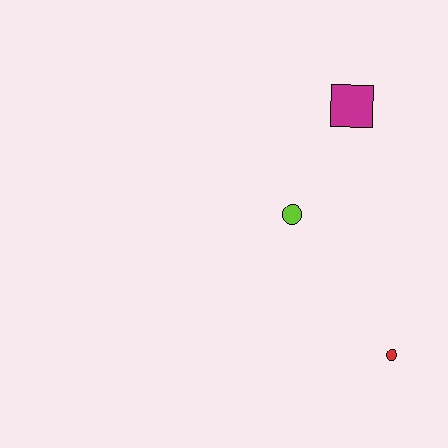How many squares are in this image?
There is 1 square.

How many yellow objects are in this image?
There are no yellow objects.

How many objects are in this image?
There are 3 objects.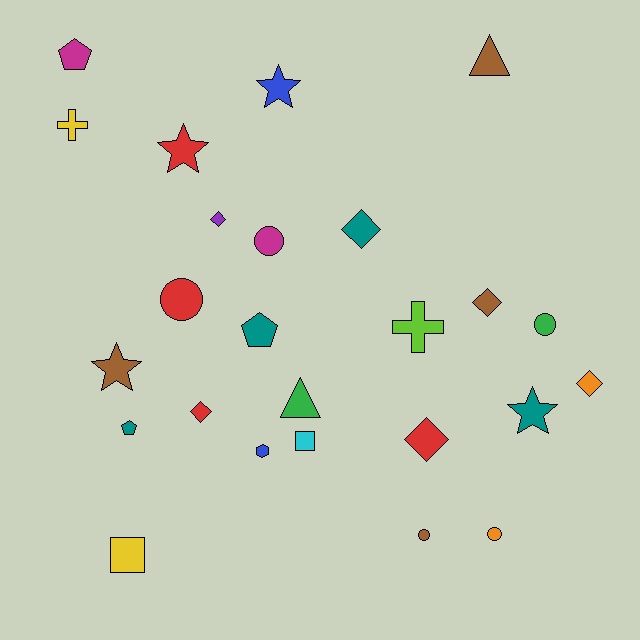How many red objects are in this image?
There are 4 red objects.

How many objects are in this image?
There are 25 objects.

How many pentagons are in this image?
There are 3 pentagons.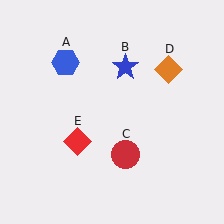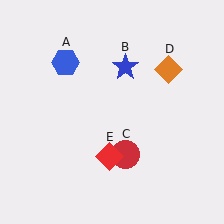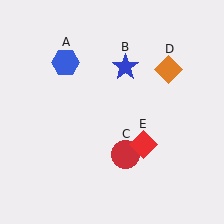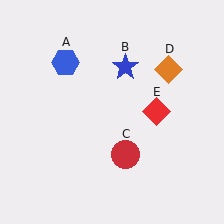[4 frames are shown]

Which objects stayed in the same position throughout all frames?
Blue hexagon (object A) and blue star (object B) and red circle (object C) and orange diamond (object D) remained stationary.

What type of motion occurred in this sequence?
The red diamond (object E) rotated counterclockwise around the center of the scene.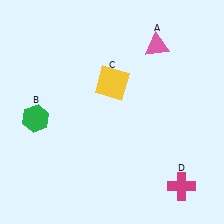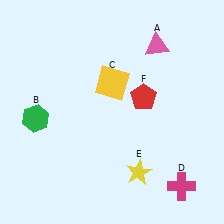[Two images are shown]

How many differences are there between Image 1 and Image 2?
There are 2 differences between the two images.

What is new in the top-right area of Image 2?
A red pentagon (F) was added in the top-right area of Image 2.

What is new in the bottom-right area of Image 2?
A yellow star (E) was added in the bottom-right area of Image 2.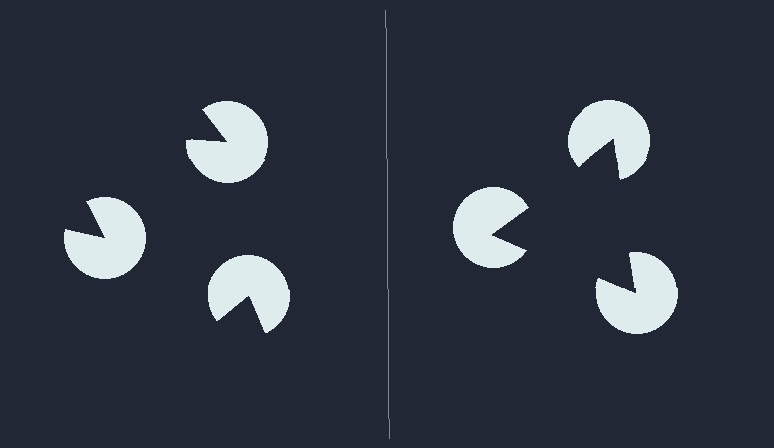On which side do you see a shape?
An illusory triangle appears on the right side. On the left side the wedge cuts are rotated, so no coherent shape forms.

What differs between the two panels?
The pac-man discs are positioned identically on both sides; only the wedge orientations differ. On the right they align to a triangle; on the left they are misaligned.